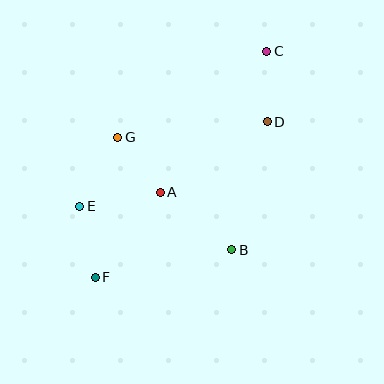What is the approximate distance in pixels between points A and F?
The distance between A and F is approximately 107 pixels.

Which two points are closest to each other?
Points A and G are closest to each other.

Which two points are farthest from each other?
Points C and F are farthest from each other.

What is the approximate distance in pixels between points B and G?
The distance between B and G is approximately 160 pixels.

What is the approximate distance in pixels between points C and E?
The distance between C and E is approximately 243 pixels.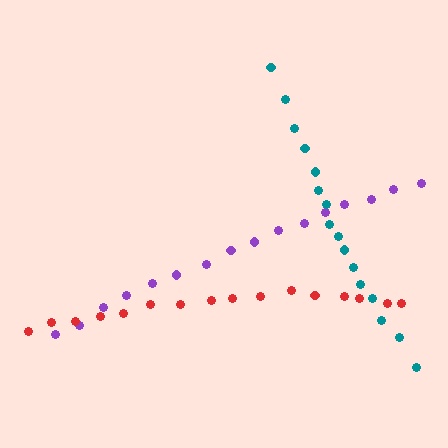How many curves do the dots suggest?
There are 3 distinct paths.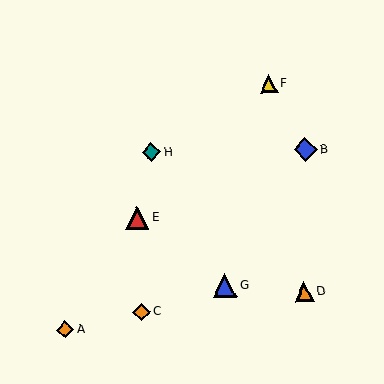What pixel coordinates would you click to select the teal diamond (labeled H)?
Click at (151, 152) to select the teal diamond H.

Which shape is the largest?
The blue triangle (labeled G) is the largest.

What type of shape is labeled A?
Shape A is an orange diamond.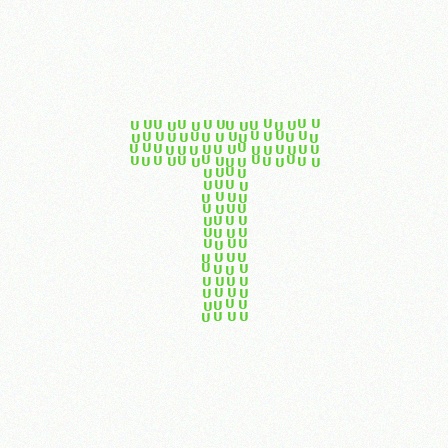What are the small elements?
The small elements are letter U's.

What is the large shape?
The large shape is the letter T.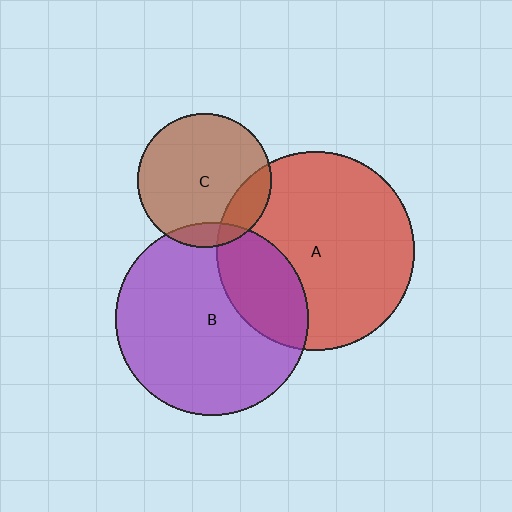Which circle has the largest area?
Circle A (red).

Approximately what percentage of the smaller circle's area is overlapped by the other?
Approximately 10%.